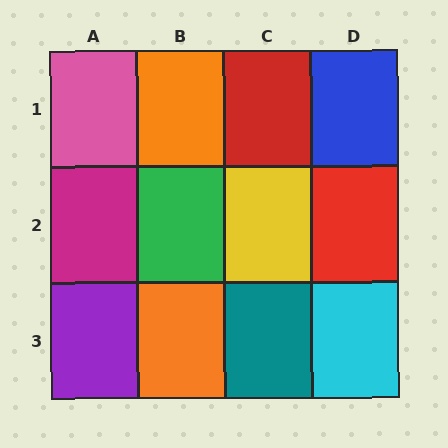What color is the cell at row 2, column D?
Red.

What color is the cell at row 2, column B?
Green.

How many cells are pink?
1 cell is pink.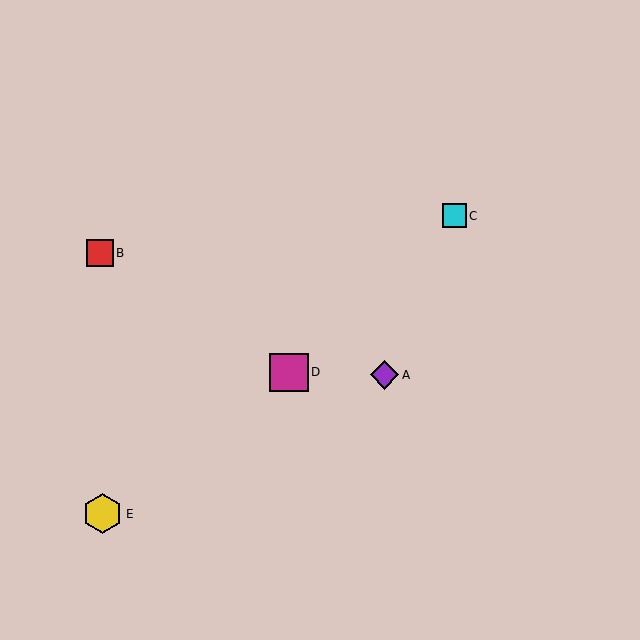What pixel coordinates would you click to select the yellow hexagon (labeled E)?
Click at (103, 514) to select the yellow hexagon E.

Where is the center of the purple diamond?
The center of the purple diamond is at (385, 375).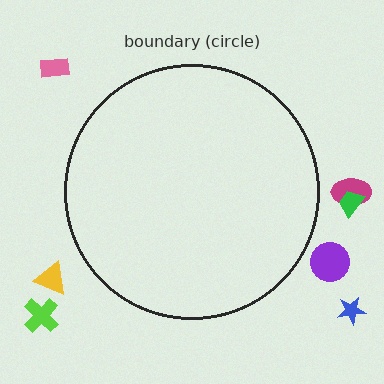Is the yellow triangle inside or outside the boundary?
Outside.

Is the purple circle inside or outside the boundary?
Outside.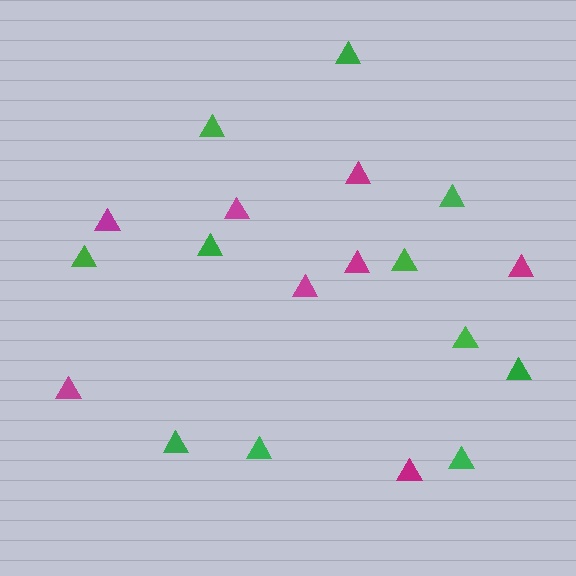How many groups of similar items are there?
There are 2 groups: one group of green triangles (11) and one group of magenta triangles (8).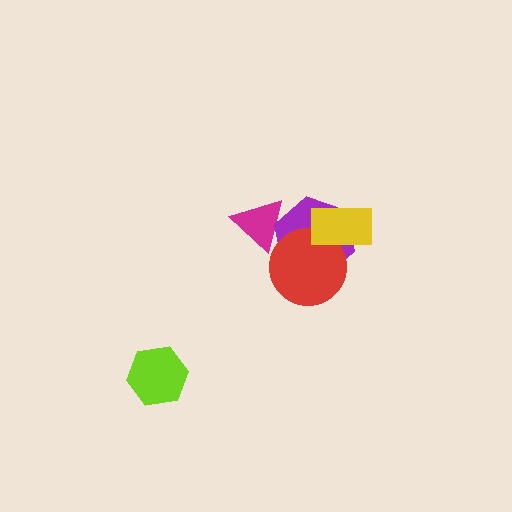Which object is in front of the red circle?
The yellow rectangle is in front of the red circle.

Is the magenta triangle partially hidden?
Yes, it is partially covered by another shape.